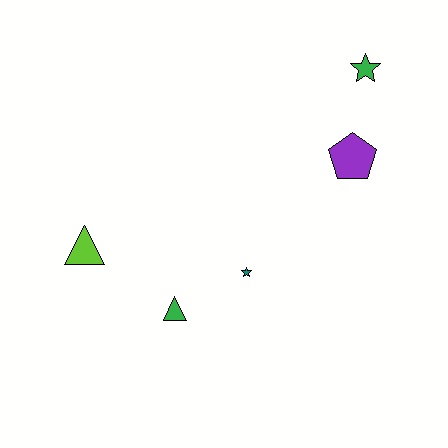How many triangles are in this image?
There are 2 triangles.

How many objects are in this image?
There are 5 objects.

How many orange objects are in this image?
There are no orange objects.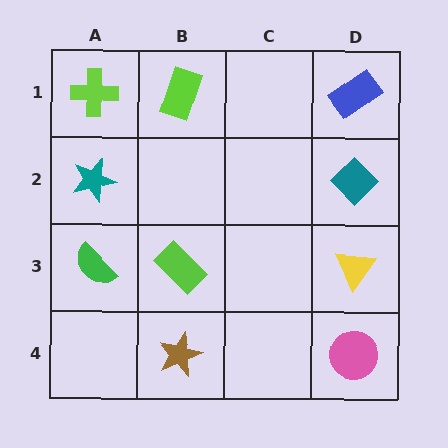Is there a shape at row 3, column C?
No, that cell is empty.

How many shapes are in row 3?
3 shapes.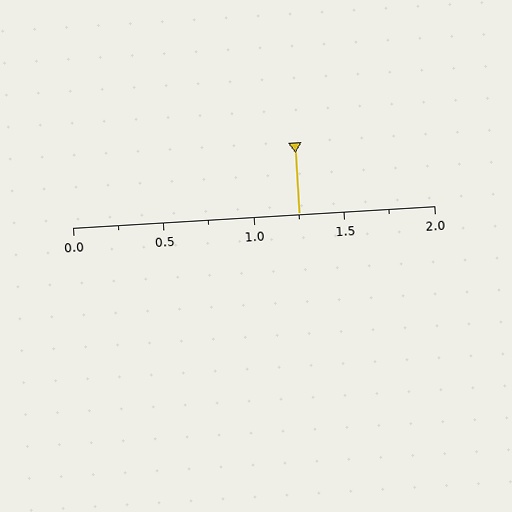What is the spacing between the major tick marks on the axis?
The major ticks are spaced 0.5 apart.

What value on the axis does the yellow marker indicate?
The marker indicates approximately 1.25.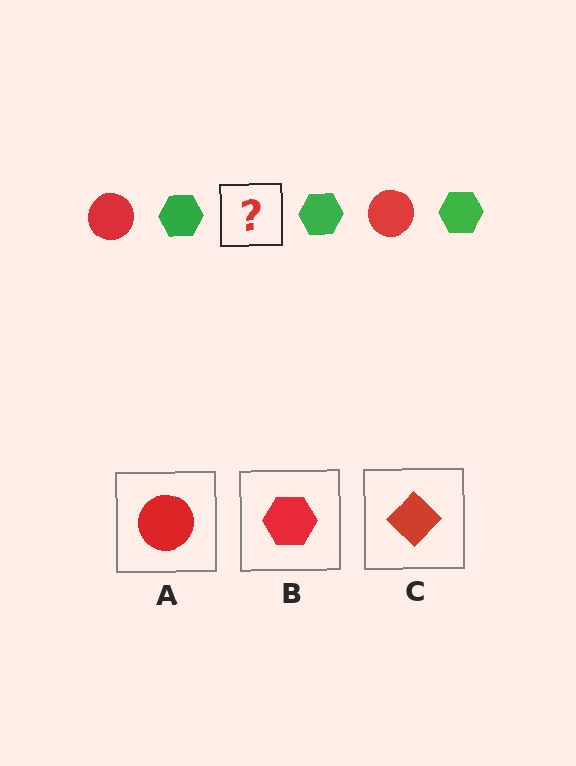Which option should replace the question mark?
Option A.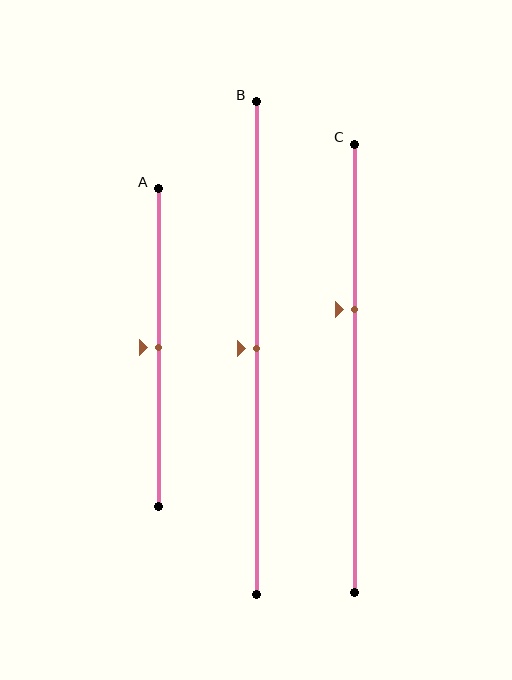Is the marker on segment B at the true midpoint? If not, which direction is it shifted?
Yes, the marker on segment B is at the true midpoint.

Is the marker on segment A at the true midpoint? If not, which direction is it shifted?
Yes, the marker on segment A is at the true midpoint.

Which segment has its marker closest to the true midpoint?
Segment A has its marker closest to the true midpoint.